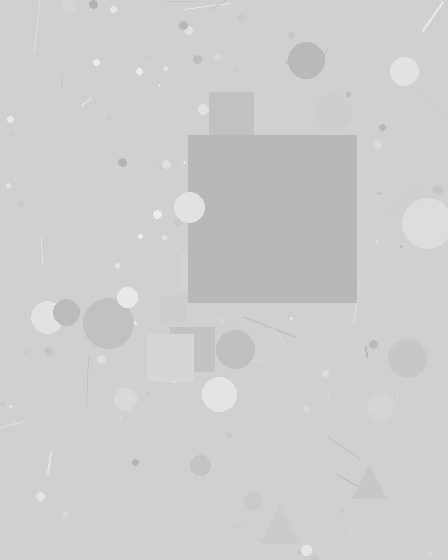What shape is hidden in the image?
A square is hidden in the image.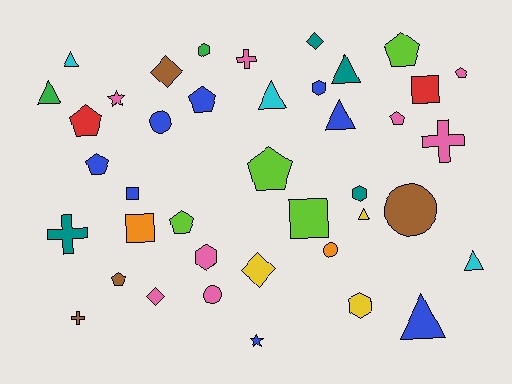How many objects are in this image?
There are 40 objects.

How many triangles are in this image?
There are 8 triangles.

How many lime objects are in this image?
There are 4 lime objects.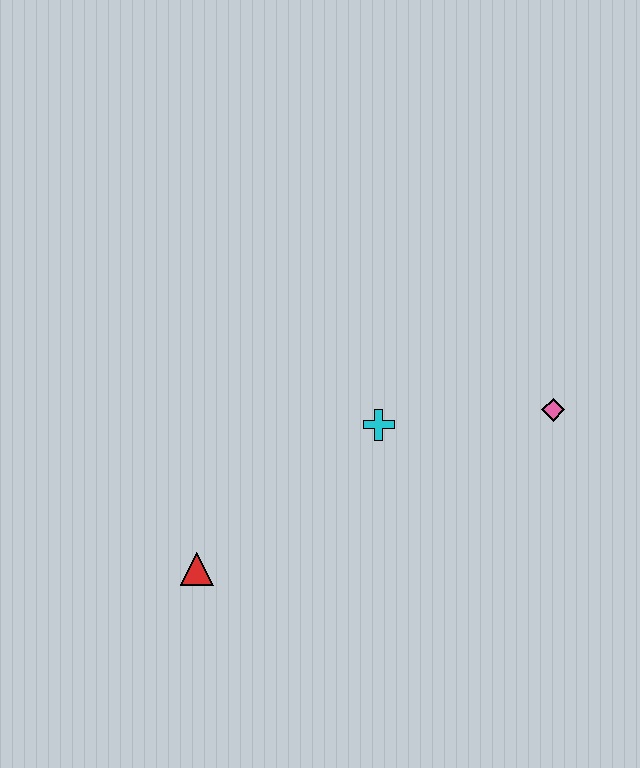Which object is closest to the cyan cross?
The pink diamond is closest to the cyan cross.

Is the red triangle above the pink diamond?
No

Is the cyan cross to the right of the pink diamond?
No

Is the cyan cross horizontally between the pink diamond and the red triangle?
Yes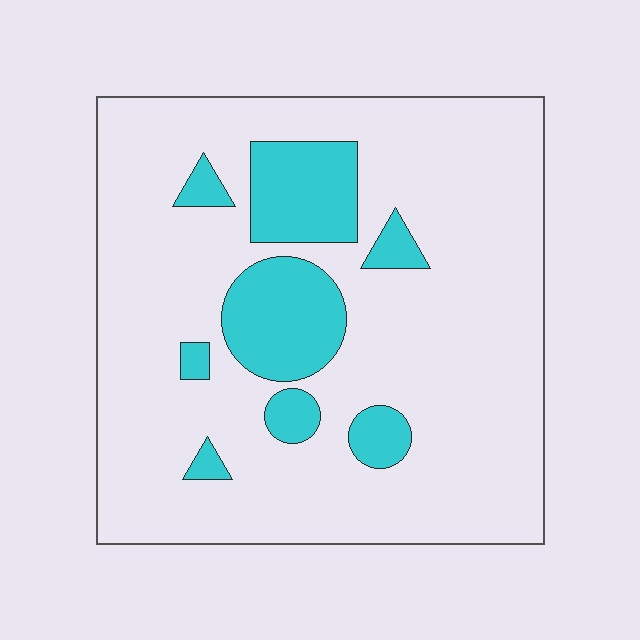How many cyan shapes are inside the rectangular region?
8.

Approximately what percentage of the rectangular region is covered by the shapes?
Approximately 20%.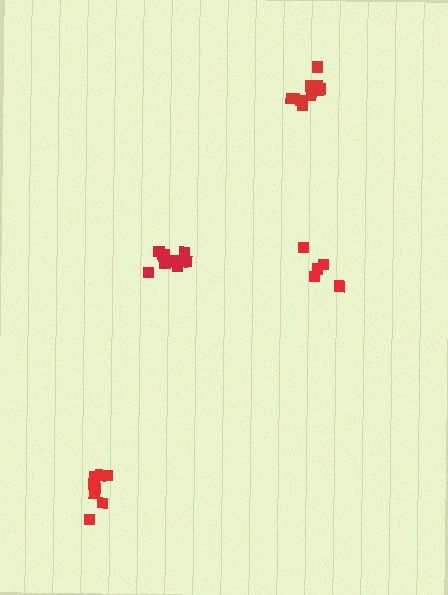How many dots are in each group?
Group 1: 5 dots, Group 2: 8 dots, Group 3: 11 dots, Group 4: 11 dots (35 total).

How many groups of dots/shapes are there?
There are 4 groups.